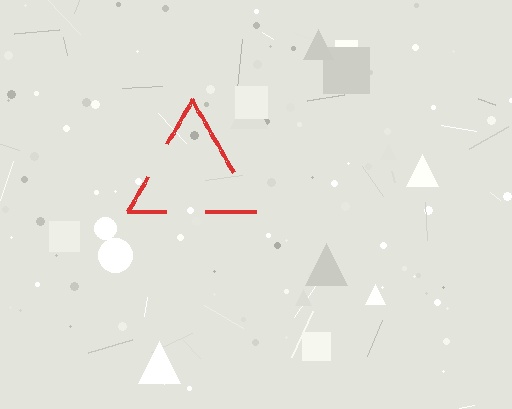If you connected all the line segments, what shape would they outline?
They would outline a triangle.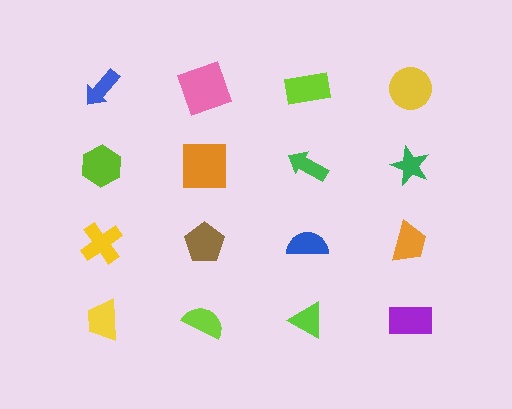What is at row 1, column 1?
A blue arrow.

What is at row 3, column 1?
A yellow cross.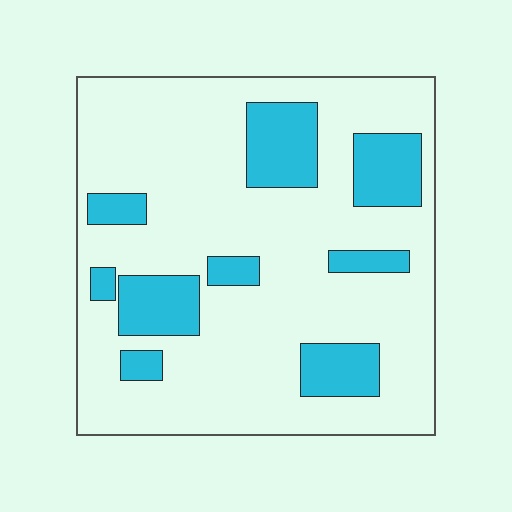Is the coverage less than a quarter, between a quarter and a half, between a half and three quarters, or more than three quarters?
Less than a quarter.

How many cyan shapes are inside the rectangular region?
9.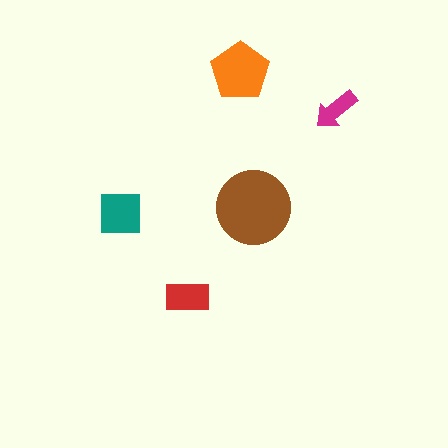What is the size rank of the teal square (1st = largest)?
3rd.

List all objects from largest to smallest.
The brown circle, the orange pentagon, the teal square, the red rectangle, the magenta arrow.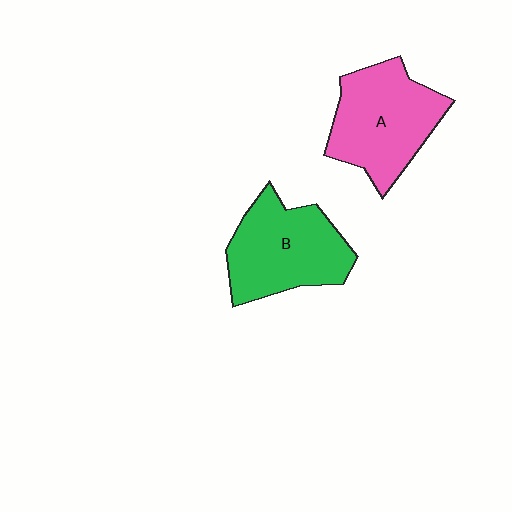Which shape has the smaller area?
Shape B (green).